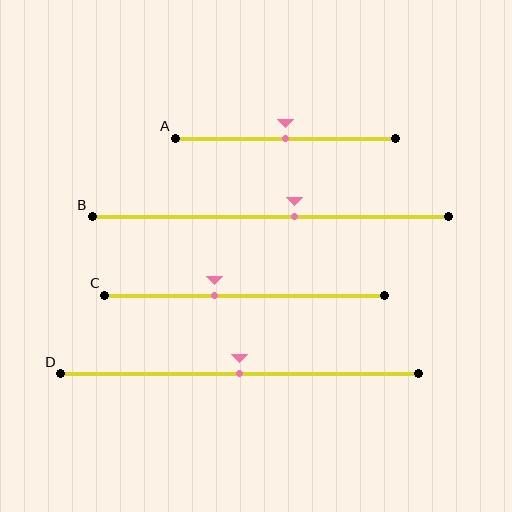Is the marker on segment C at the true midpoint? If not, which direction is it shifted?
No, the marker on segment C is shifted to the left by about 11% of the segment length.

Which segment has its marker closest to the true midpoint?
Segment A has its marker closest to the true midpoint.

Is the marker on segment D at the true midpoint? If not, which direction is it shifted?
Yes, the marker on segment D is at the true midpoint.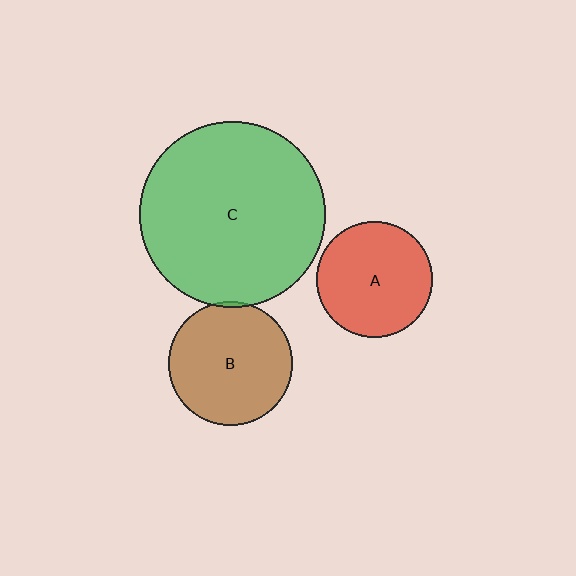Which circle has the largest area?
Circle C (green).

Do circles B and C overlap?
Yes.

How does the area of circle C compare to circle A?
Approximately 2.6 times.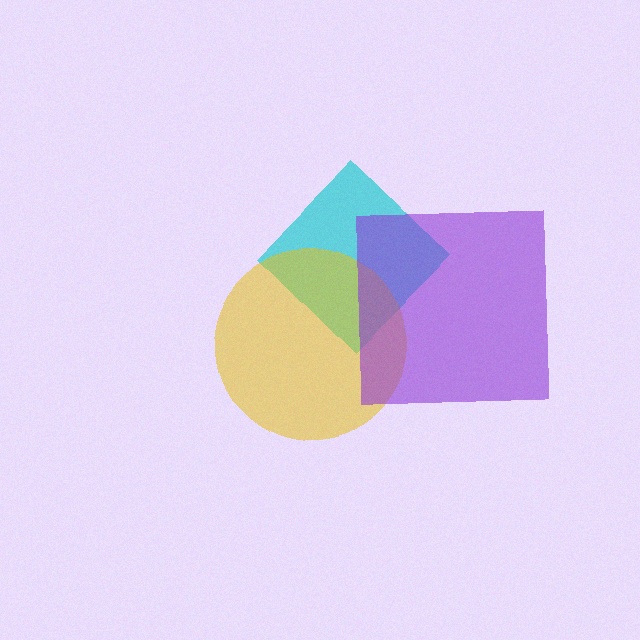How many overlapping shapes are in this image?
There are 3 overlapping shapes in the image.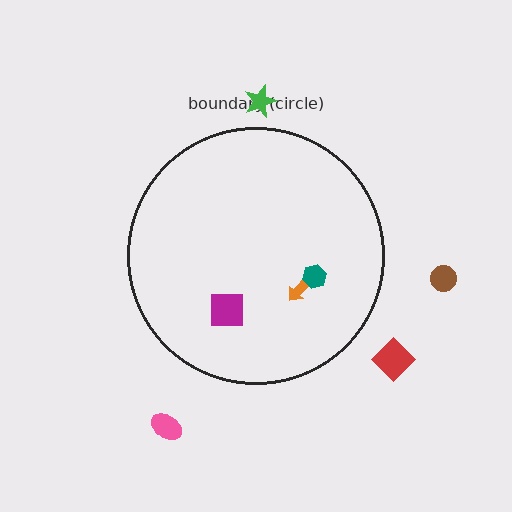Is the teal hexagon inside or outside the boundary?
Inside.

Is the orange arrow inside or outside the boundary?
Inside.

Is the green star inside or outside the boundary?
Outside.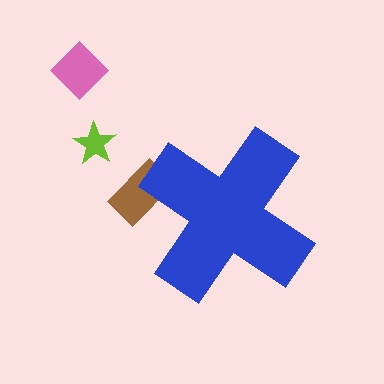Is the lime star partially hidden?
No, the lime star is fully visible.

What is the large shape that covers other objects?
A blue cross.